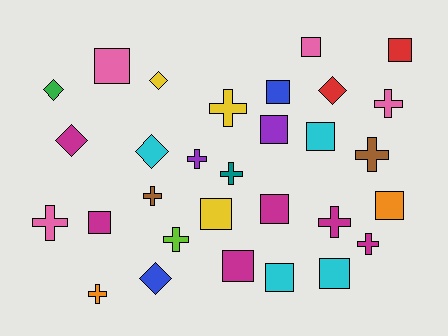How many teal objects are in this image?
There is 1 teal object.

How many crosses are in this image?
There are 11 crosses.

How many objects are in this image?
There are 30 objects.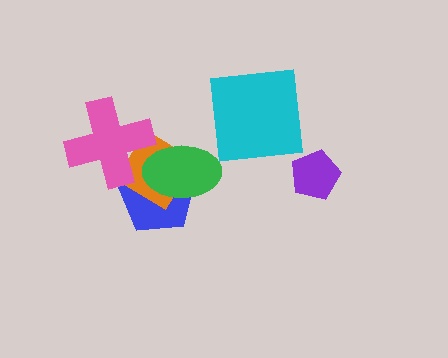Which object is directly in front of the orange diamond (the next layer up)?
The pink cross is directly in front of the orange diamond.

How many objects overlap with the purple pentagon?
0 objects overlap with the purple pentagon.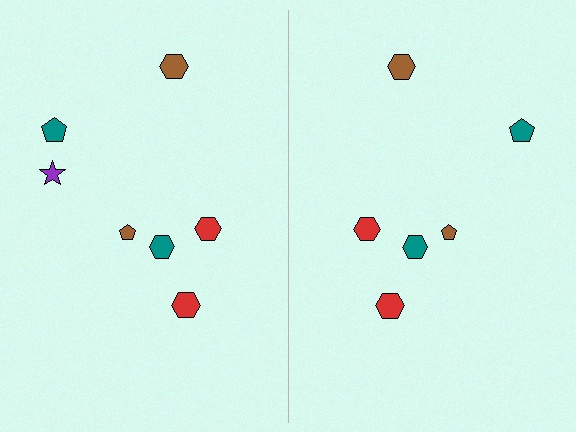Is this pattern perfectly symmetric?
No, the pattern is not perfectly symmetric. A purple star is missing from the right side.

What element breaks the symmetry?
A purple star is missing from the right side.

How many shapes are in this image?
There are 13 shapes in this image.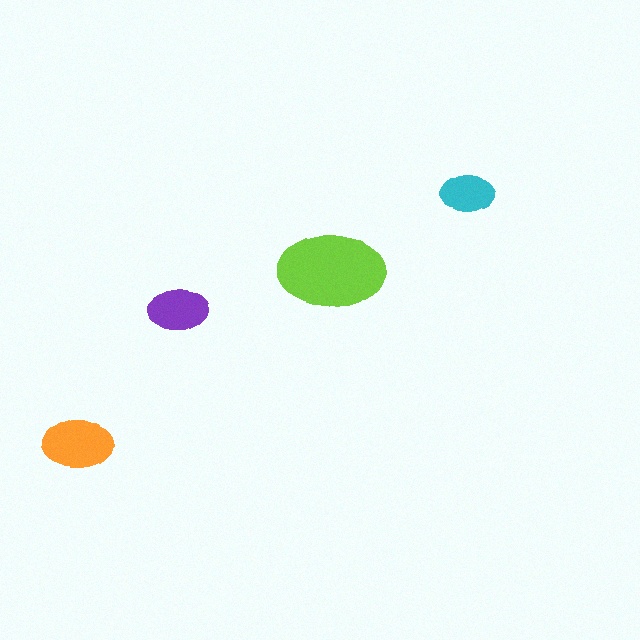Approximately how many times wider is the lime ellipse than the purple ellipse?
About 2 times wider.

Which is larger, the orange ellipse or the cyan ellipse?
The orange one.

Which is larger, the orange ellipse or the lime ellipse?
The lime one.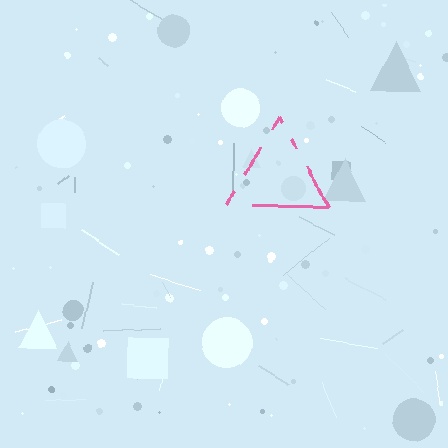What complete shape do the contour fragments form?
The contour fragments form a triangle.